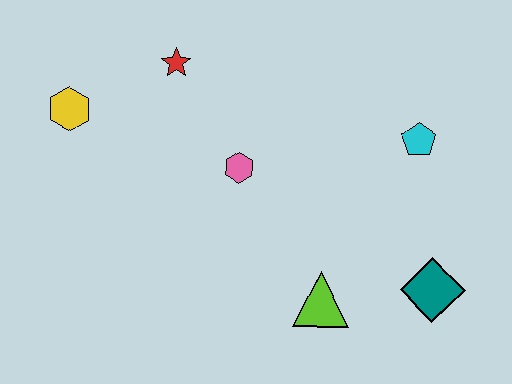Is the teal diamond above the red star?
No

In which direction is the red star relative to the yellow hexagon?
The red star is to the right of the yellow hexagon.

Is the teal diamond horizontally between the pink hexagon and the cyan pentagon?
No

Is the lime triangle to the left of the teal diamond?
Yes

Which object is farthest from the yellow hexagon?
The teal diamond is farthest from the yellow hexagon.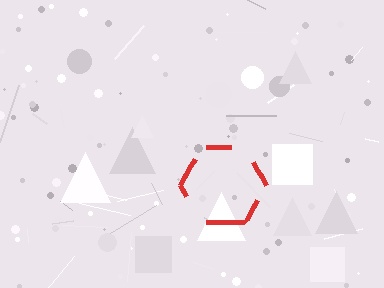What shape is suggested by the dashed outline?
The dashed outline suggests a hexagon.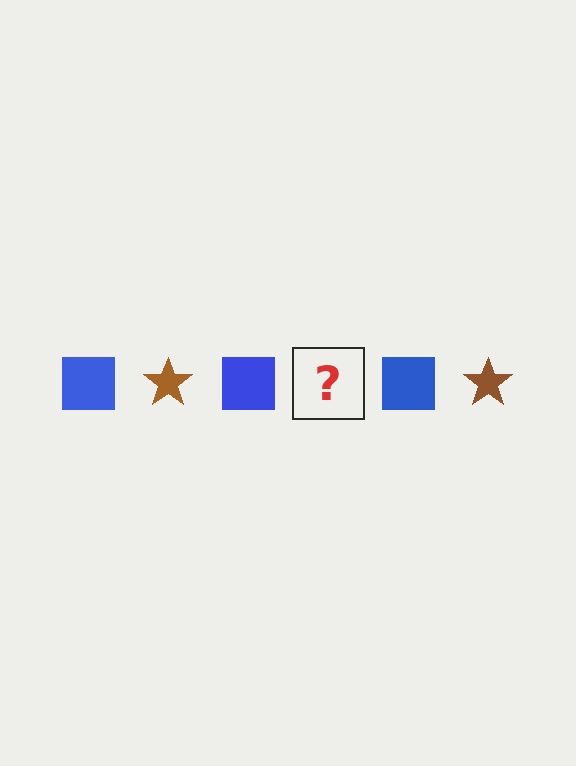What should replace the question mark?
The question mark should be replaced with a brown star.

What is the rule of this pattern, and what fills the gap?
The rule is that the pattern alternates between blue square and brown star. The gap should be filled with a brown star.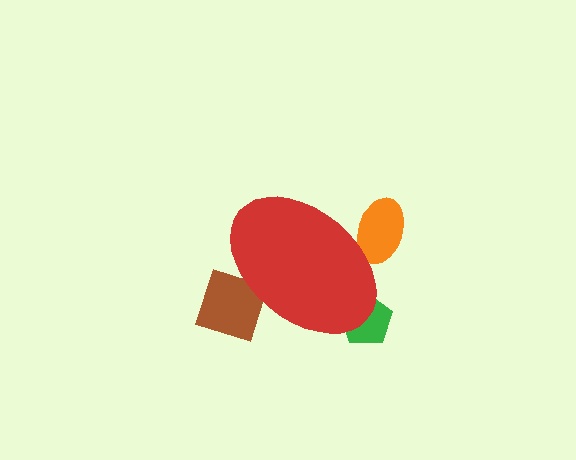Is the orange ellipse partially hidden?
Yes, the orange ellipse is partially hidden behind the red ellipse.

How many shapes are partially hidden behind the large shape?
3 shapes are partially hidden.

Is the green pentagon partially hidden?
Yes, the green pentagon is partially hidden behind the red ellipse.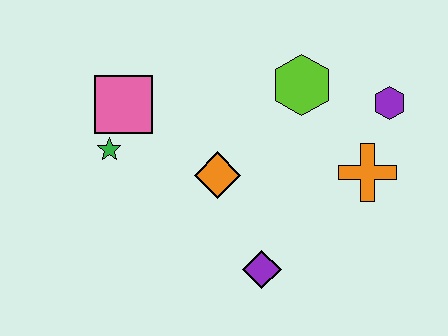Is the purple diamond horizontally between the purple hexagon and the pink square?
Yes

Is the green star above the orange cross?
Yes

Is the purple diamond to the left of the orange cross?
Yes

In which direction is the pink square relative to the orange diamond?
The pink square is to the left of the orange diamond.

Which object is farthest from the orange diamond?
The purple hexagon is farthest from the orange diamond.